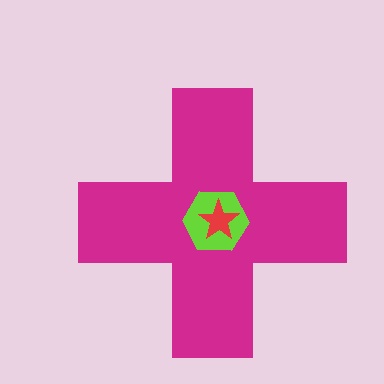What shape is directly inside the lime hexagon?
The red star.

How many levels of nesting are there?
3.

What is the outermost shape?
The magenta cross.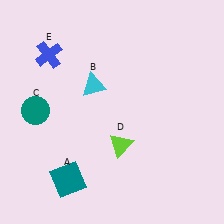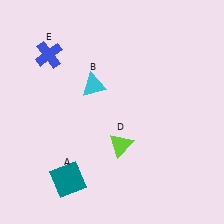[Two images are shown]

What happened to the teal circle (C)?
The teal circle (C) was removed in Image 2. It was in the top-left area of Image 1.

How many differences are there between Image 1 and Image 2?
There is 1 difference between the two images.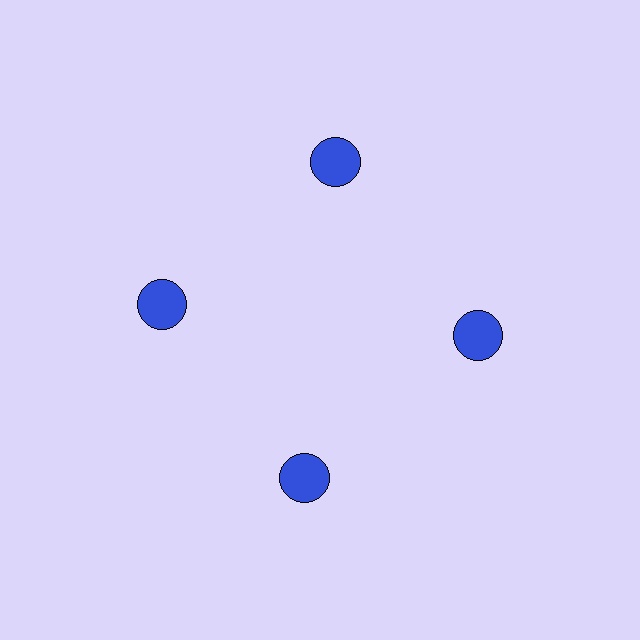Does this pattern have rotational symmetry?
Yes, this pattern has 4-fold rotational symmetry. It looks the same after rotating 90 degrees around the center.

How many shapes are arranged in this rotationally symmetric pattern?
There are 4 shapes, arranged in 4 groups of 1.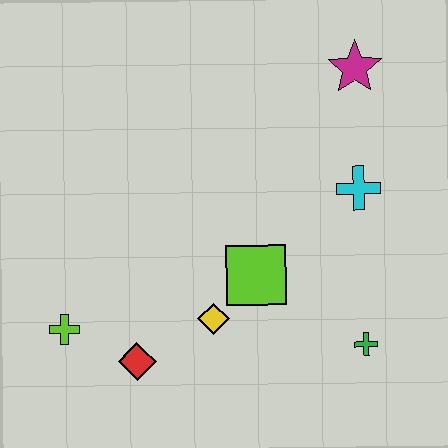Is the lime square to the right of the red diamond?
Yes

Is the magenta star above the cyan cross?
Yes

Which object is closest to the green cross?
The lime square is closest to the green cross.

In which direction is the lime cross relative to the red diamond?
The lime cross is to the left of the red diamond.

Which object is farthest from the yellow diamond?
The magenta star is farthest from the yellow diamond.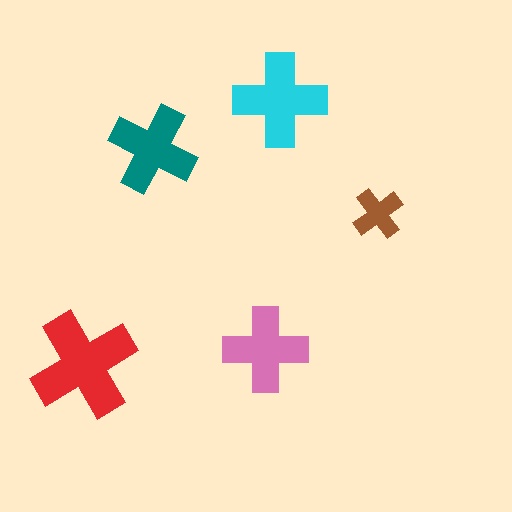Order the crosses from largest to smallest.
the red one, the cyan one, the teal one, the pink one, the brown one.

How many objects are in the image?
There are 5 objects in the image.